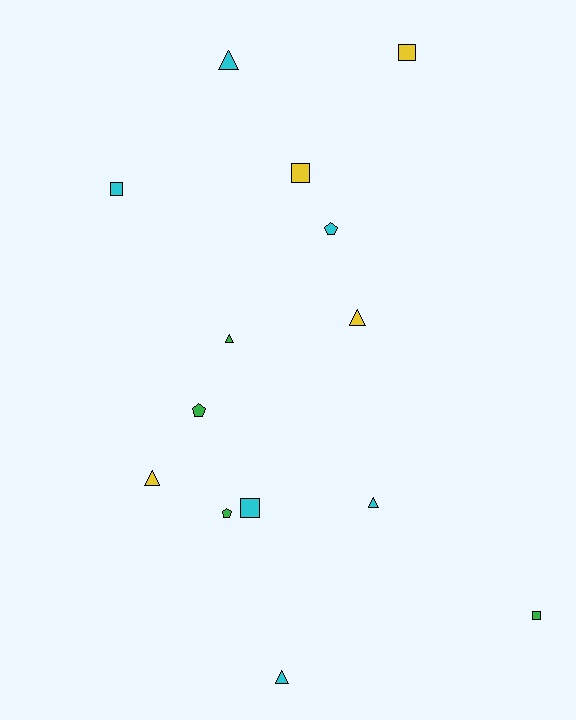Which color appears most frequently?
Cyan, with 6 objects.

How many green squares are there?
There is 1 green square.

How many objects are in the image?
There are 14 objects.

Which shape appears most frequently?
Triangle, with 6 objects.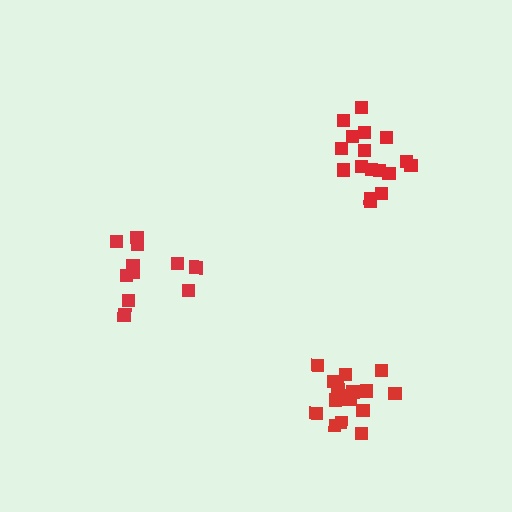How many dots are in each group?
Group 1: 18 dots, Group 2: 12 dots, Group 3: 17 dots (47 total).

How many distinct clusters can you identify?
There are 3 distinct clusters.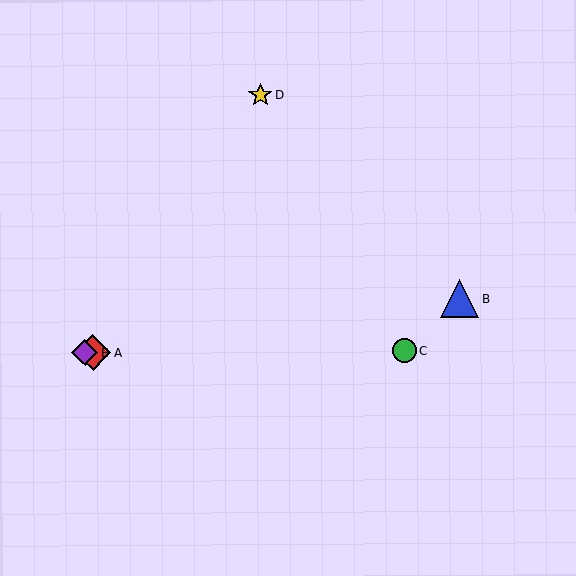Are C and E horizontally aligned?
Yes, both are at y≈351.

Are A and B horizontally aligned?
No, A is at y≈353 and B is at y≈298.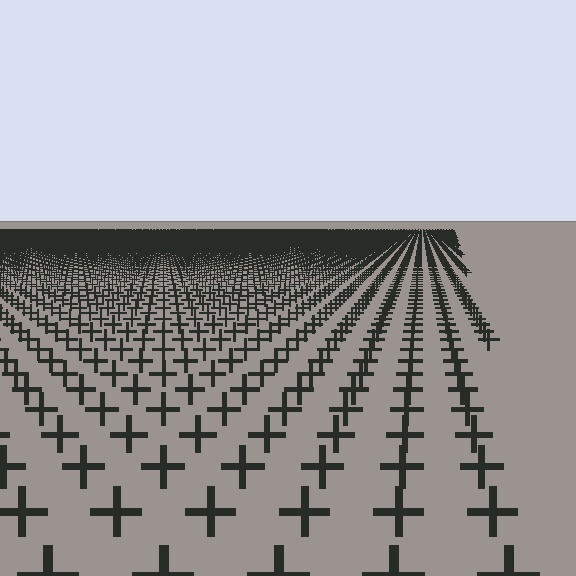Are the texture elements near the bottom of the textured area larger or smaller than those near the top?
Larger. Near the bottom, elements are closer to the viewer and appear at a bigger on-screen size.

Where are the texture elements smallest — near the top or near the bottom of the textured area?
Near the top.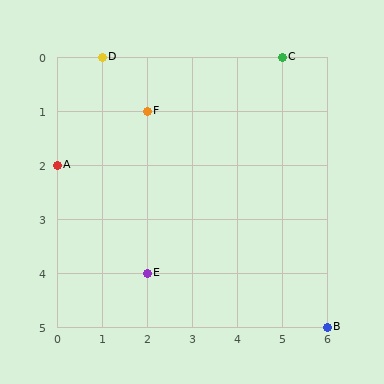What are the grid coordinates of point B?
Point B is at grid coordinates (6, 5).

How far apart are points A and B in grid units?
Points A and B are 6 columns and 3 rows apart (about 6.7 grid units diagonally).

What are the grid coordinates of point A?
Point A is at grid coordinates (0, 2).